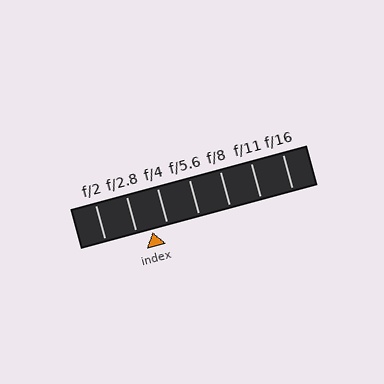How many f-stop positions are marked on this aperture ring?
There are 7 f-stop positions marked.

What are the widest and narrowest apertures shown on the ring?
The widest aperture shown is f/2 and the narrowest is f/16.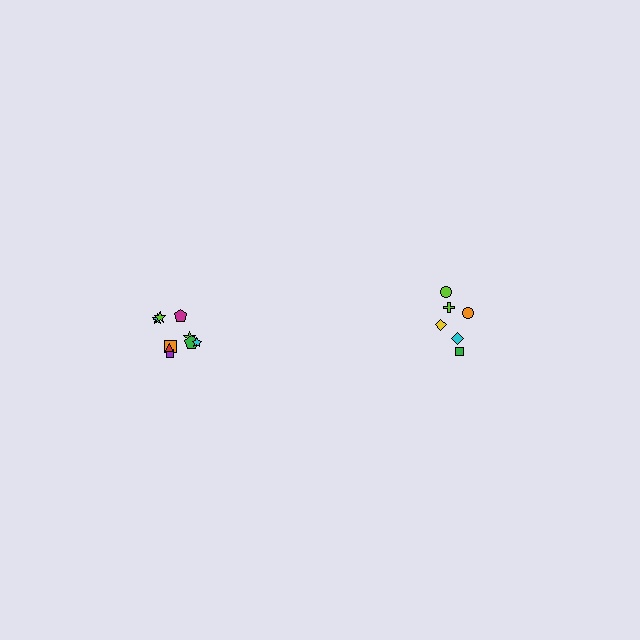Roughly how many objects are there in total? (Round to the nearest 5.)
Roughly 15 objects in total.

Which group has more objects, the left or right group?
The left group.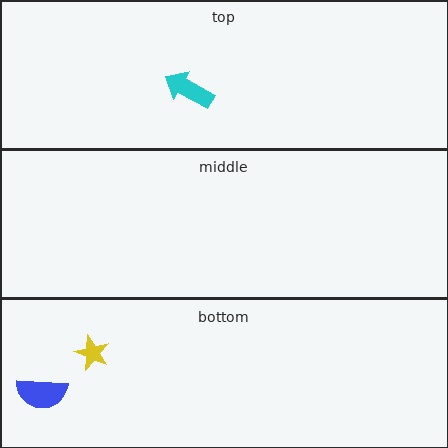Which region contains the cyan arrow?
The top region.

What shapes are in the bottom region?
The yellow star, the blue semicircle.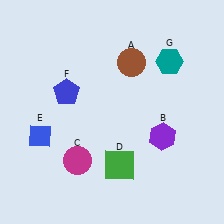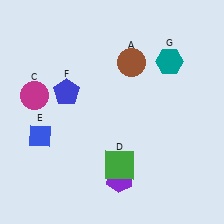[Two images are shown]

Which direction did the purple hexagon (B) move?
The purple hexagon (B) moved left.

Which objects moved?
The objects that moved are: the purple hexagon (B), the magenta circle (C).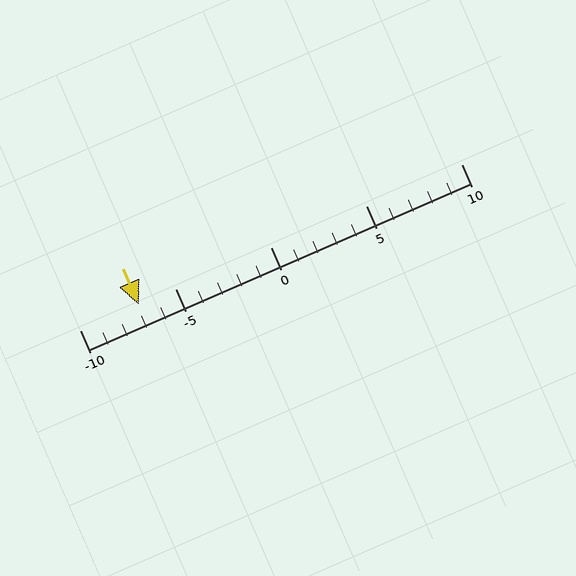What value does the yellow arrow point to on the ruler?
The yellow arrow points to approximately -7.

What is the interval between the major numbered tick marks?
The major tick marks are spaced 5 units apart.